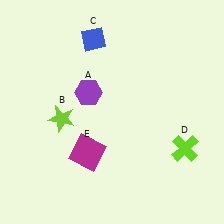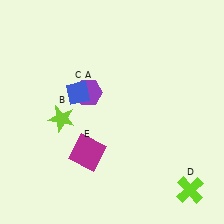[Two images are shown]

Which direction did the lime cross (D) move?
The lime cross (D) moved down.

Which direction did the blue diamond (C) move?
The blue diamond (C) moved down.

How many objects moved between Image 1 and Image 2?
2 objects moved between the two images.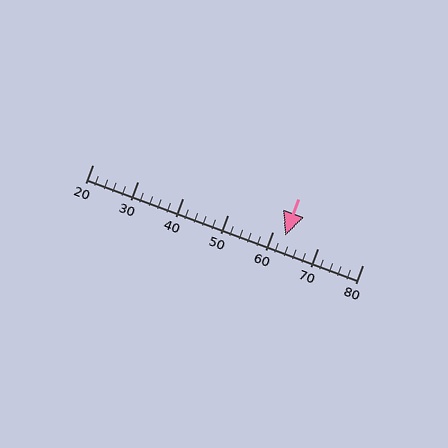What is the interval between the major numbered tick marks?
The major tick marks are spaced 10 units apart.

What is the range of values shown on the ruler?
The ruler shows values from 20 to 80.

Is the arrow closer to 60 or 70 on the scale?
The arrow is closer to 60.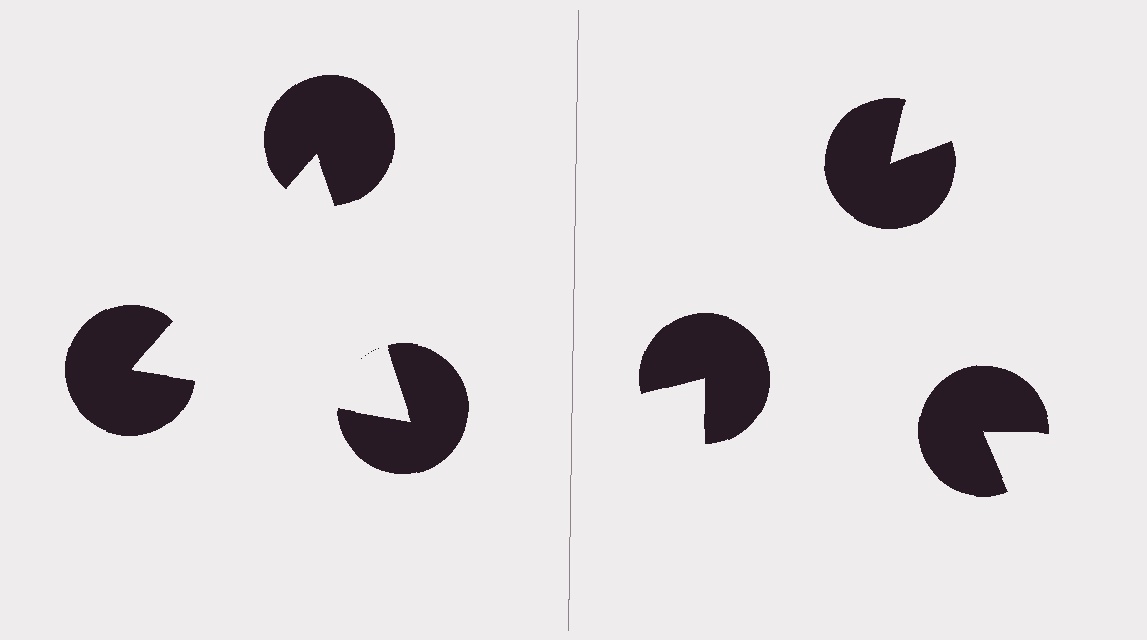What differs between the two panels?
The pac-man discs are positioned identically on both sides; only the wedge orientations differ. On the left they align to a triangle; on the right they are misaligned.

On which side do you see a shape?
An illusory triangle appears on the left side. On the right side the wedge cuts are rotated, so no coherent shape forms.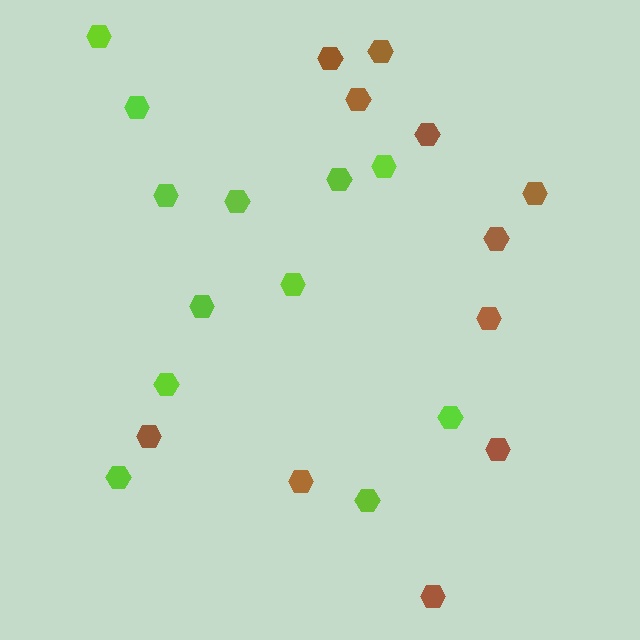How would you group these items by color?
There are 2 groups: one group of brown hexagons (11) and one group of lime hexagons (12).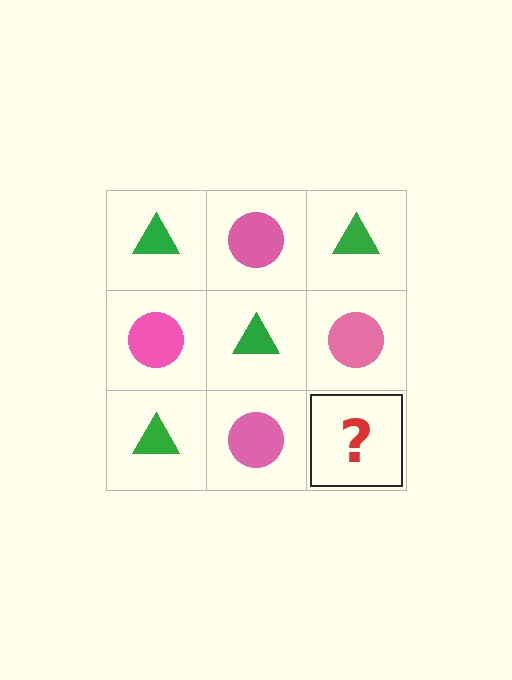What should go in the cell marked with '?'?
The missing cell should contain a green triangle.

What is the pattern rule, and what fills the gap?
The rule is that it alternates green triangle and pink circle in a checkerboard pattern. The gap should be filled with a green triangle.